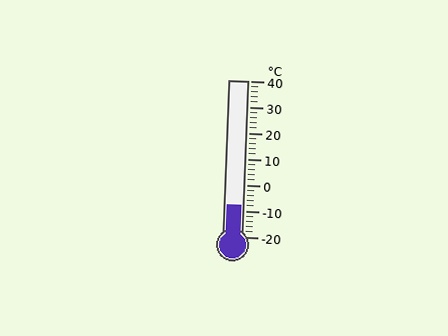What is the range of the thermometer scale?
The thermometer scale ranges from -20°C to 40°C.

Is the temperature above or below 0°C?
The temperature is below 0°C.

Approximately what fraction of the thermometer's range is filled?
The thermometer is filled to approximately 20% of its range.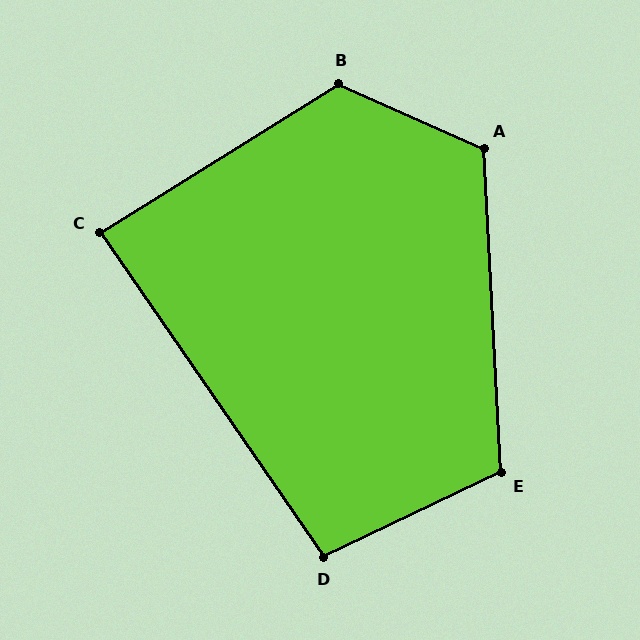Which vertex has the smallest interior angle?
C, at approximately 87 degrees.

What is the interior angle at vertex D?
Approximately 99 degrees (obtuse).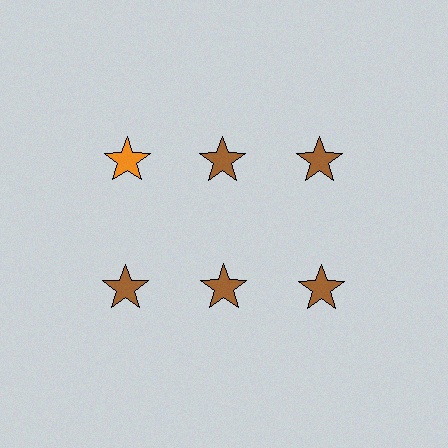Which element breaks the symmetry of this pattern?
The orange star in the top row, leftmost column breaks the symmetry. All other shapes are brown stars.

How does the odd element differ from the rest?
It has a different color: orange instead of brown.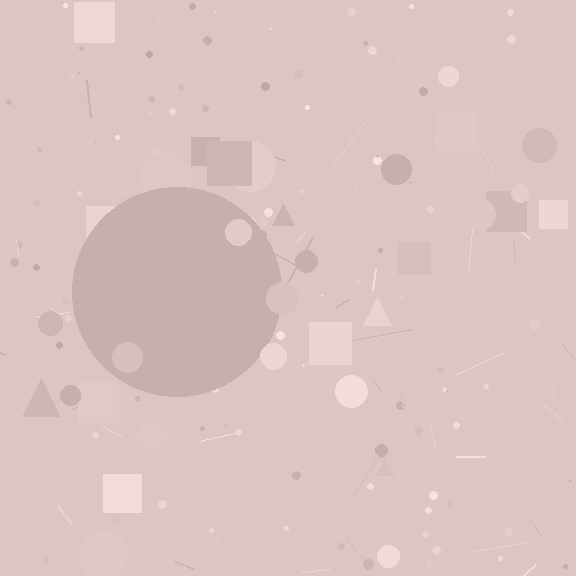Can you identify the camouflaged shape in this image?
The camouflaged shape is a circle.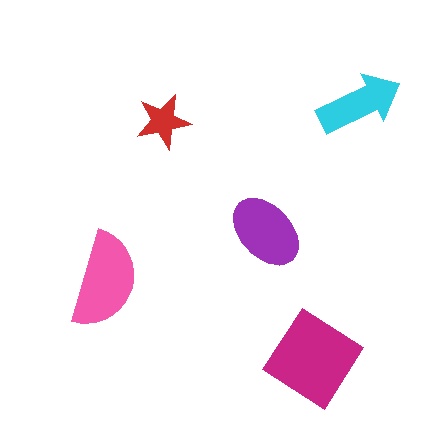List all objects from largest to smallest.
The magenta diamond, the pink semicircle, the purple ellipse, the cyan arrow, the red star.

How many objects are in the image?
There are 5 objects in the image.